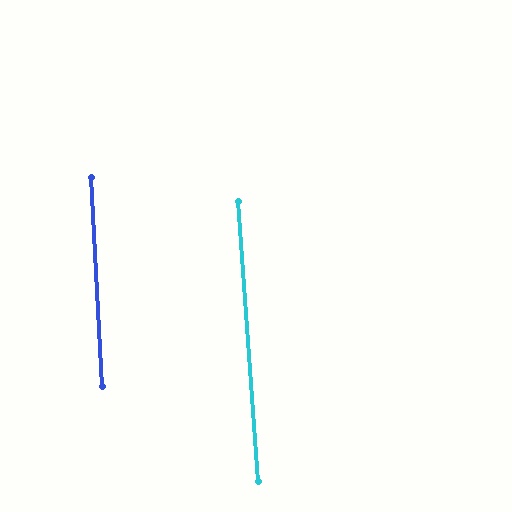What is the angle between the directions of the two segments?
Approximately 1 degree.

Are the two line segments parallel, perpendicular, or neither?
Parallel — their directions differ by only 1.0°.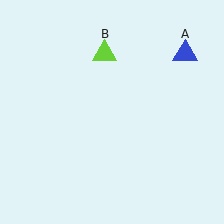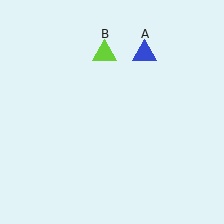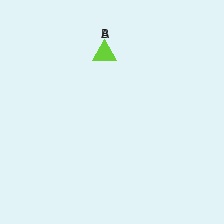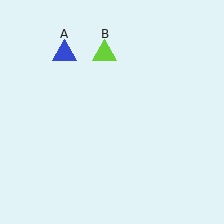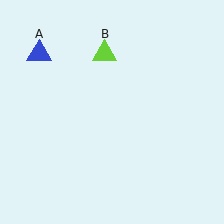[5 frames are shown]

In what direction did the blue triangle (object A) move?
The blue triangle (object A) moved left.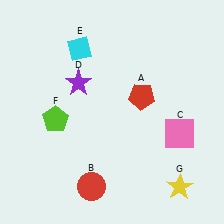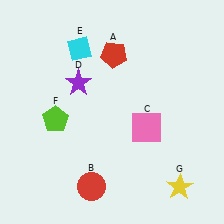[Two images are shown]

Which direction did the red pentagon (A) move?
The red pentagon (A) moved up.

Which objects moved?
The objects that moved are: the red pentagon (A), the pink square (C).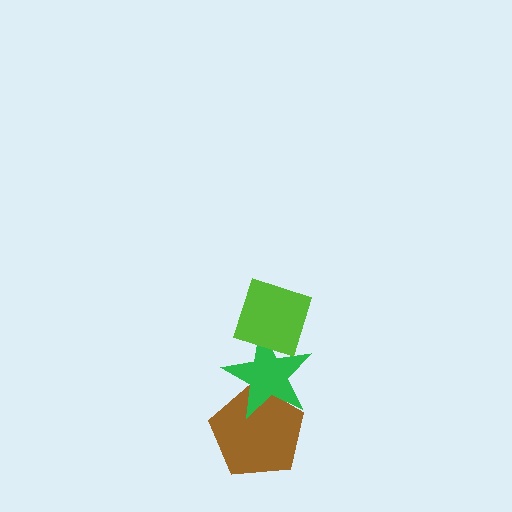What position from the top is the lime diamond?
The lime diamond is 1st from the top.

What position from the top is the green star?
The green star is 2nd from the top.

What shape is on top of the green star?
The lime diamond is on top of the green star.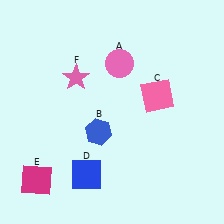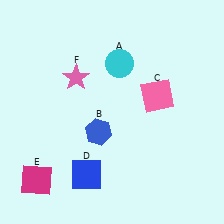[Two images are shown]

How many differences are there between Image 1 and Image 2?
There is 1 difference between the two images.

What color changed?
The circle (A) changed from pink in Image 1 to cyan in Image 2.